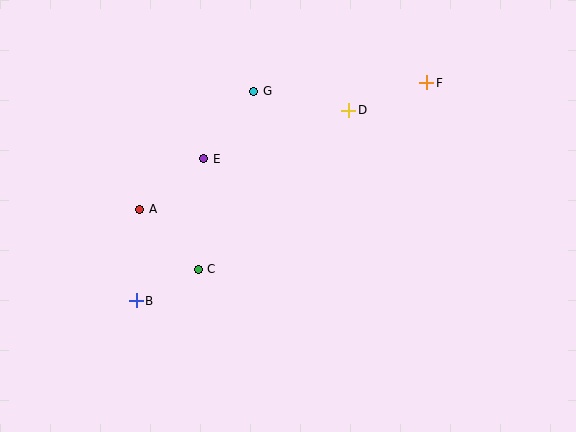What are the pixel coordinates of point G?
Point G is at (254, 91).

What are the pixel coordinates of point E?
Point E is at (204, 159).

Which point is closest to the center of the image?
Point E at (204, 159) is closest to the center.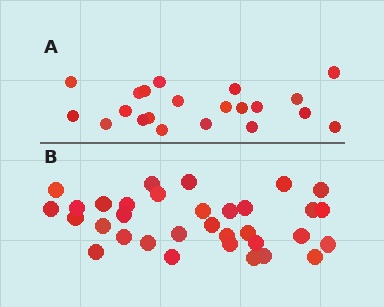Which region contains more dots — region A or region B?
Region B (the bottom region) has more dots.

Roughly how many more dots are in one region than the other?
Region B has roughly 12 or so more dots than region A.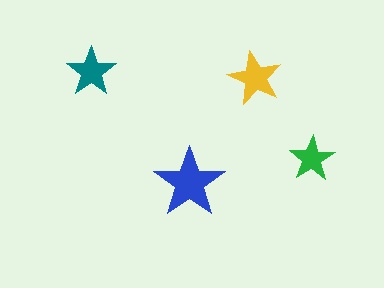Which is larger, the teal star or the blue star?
The blue one.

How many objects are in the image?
There are 4 objects in the image.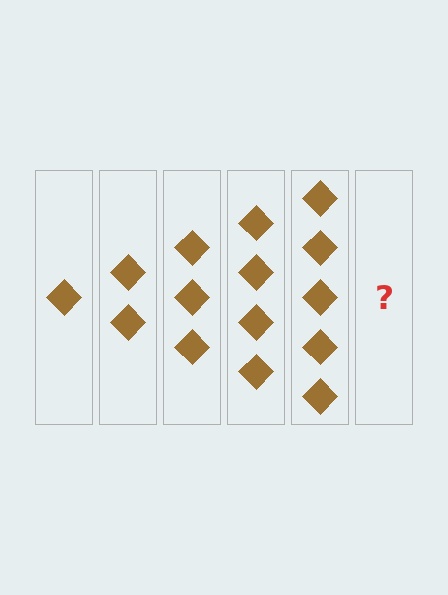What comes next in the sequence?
The next element should be 6 diamonds.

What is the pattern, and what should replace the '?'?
The pattern is that each step adds one more diamond. The '?' should be 6 diamonds.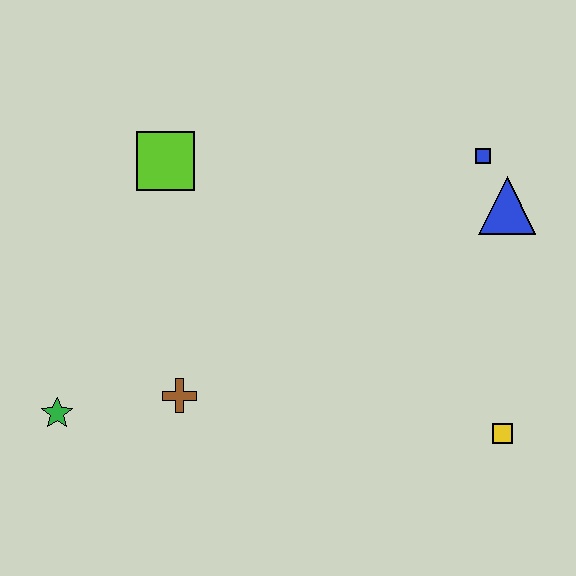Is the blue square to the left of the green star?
No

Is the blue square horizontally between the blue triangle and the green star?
Yes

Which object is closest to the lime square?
The brown cross is closest to the lime square.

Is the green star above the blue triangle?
No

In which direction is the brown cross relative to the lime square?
The brown cross is below the lime square.